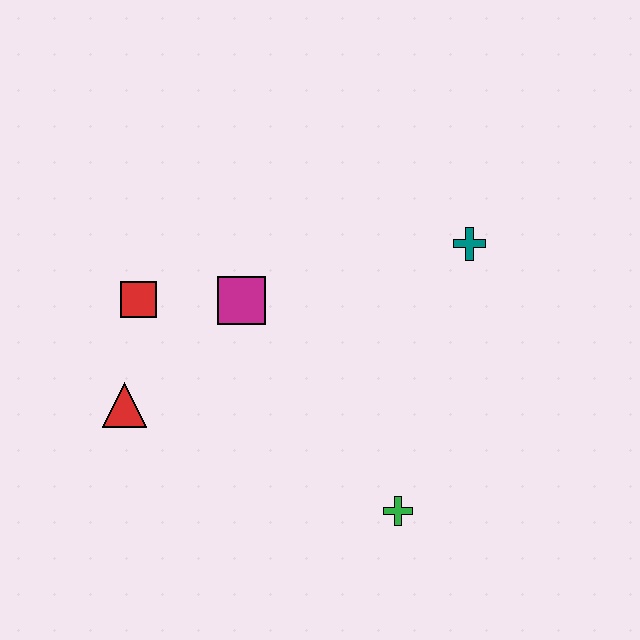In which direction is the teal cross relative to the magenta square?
The teal cross is to the right of the magenta square.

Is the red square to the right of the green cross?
No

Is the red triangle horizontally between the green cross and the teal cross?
No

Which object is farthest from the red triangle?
The teal cross is farthest from the red triangle.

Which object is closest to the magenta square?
The red square is closest to the magenta square.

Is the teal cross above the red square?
Yes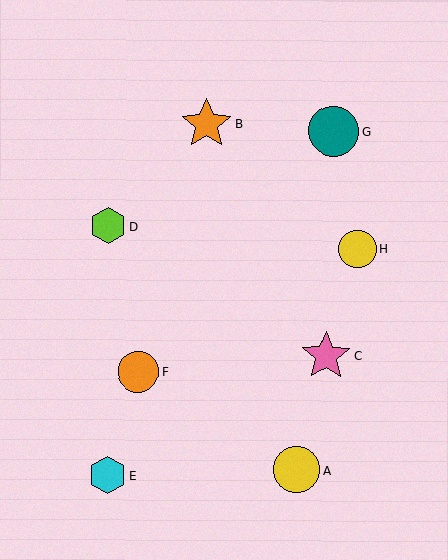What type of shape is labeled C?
Shape C is a pink star.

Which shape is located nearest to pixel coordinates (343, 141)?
The teal circle (labeled G) at (333, 131) is nearest to that location.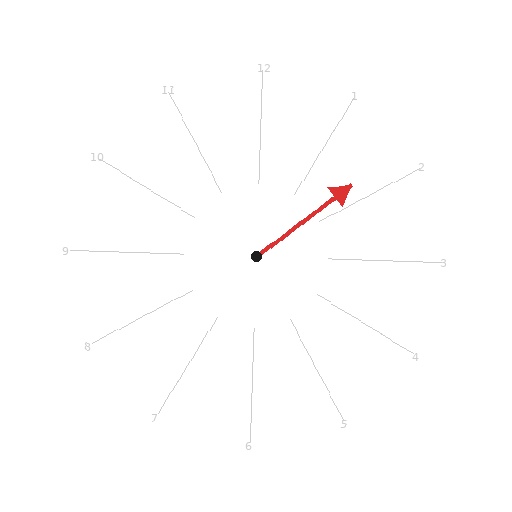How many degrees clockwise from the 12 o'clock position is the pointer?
Approximately 51 degrees.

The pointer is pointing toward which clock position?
Roughly 2 o'clock.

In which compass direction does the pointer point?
Northeast.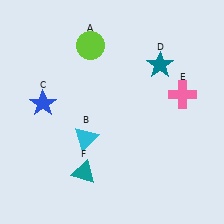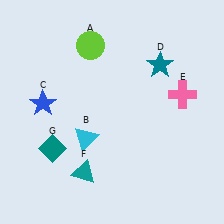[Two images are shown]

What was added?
A teal diamond (G) was added in Image 2.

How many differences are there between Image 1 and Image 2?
There is 1 difference between the two images.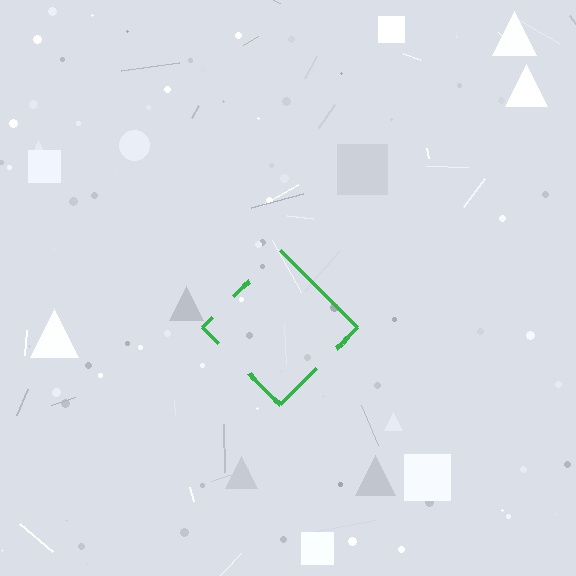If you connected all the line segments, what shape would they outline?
They would outline a diamond.